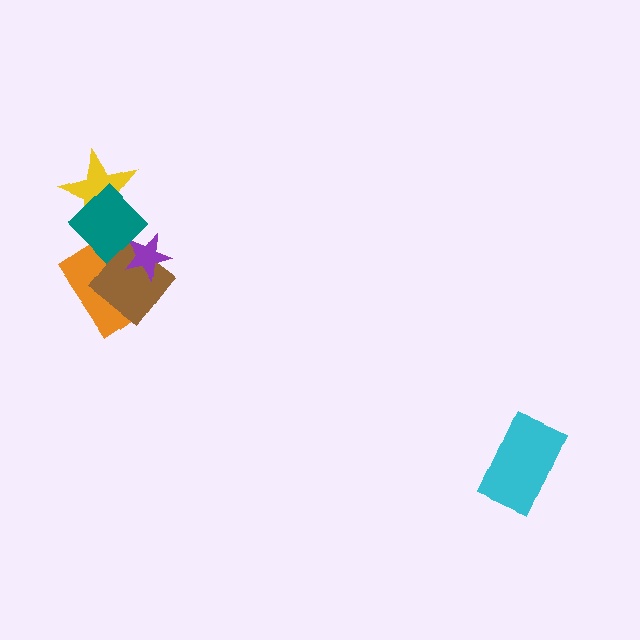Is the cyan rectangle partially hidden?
No, no other shape covers it.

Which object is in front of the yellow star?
The teal diamond is in front of the yellow star.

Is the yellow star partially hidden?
Yes, it is partially covered by another shape.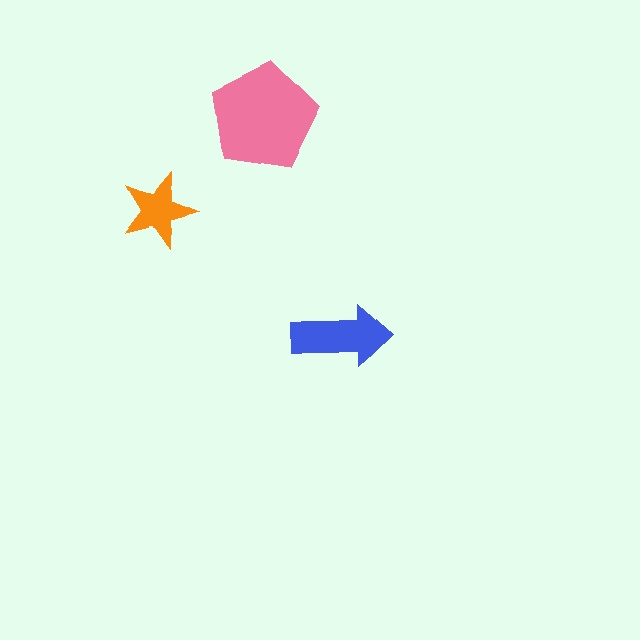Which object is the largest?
The pink pentagon.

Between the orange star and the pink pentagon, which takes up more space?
The pink pentagon.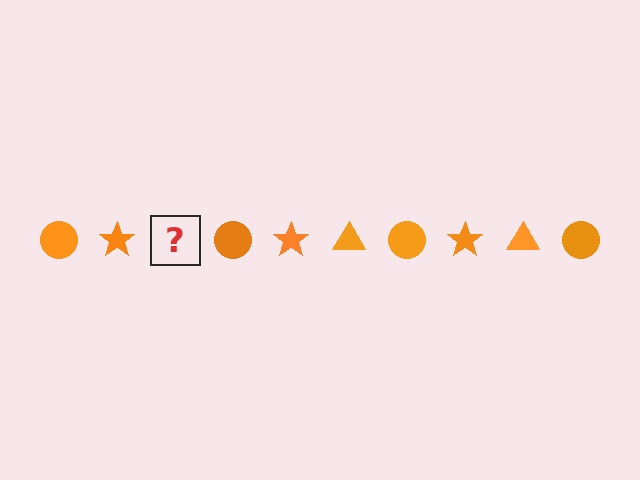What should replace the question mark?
The question mark should be replaced with an orange triangle.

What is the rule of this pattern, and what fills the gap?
The rule is that the pattern cycles through circle, star, triangle shapes in orange. The gap should be filled with an orange triangle.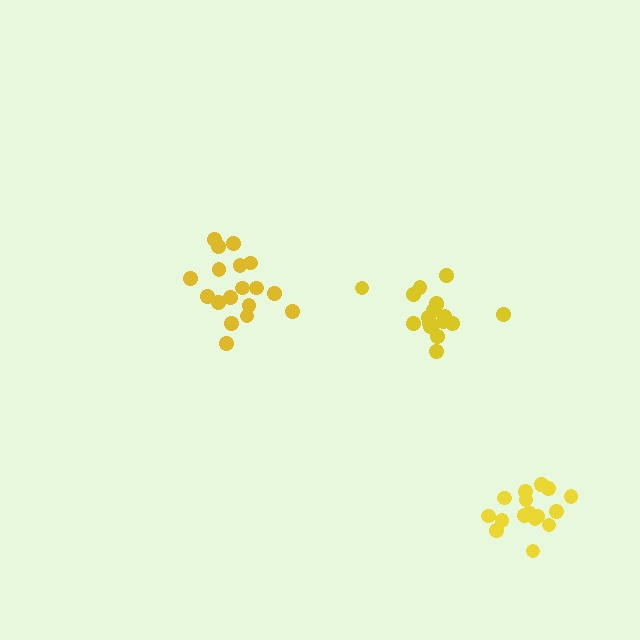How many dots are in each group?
Group 1: 18 dots, Group 2: 16 dots, Group 3: 18 dots (52 total).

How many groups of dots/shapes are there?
There are 3 groups.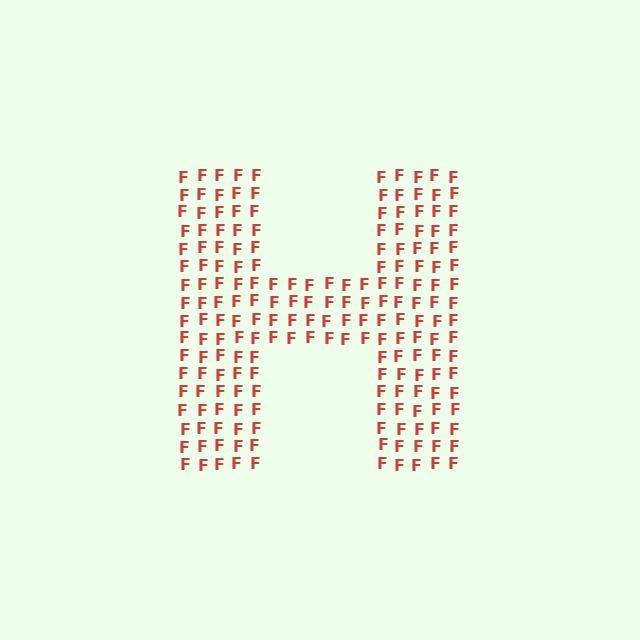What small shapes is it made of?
It is made of small letter F's.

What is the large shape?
The large shape is the letter H.